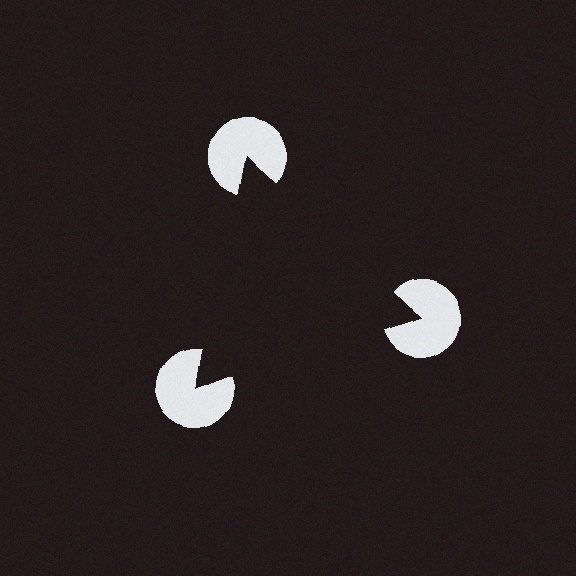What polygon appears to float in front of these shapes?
An illusory triangle — its edges are inferred from the aligned wedge cuts in the pac-man discs, not physically drawn.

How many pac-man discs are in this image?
There are 3 — one at each vertex of the illusory triangle.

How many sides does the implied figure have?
3 sides.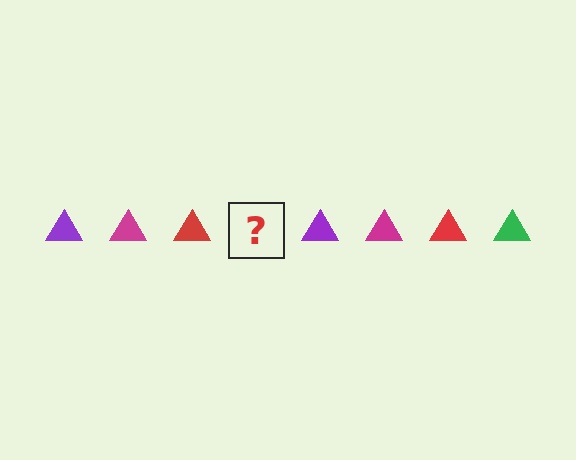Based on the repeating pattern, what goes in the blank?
The blank should be a green triangle.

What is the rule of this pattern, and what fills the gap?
The rule is that the pattern cycles through purple, magenta, red, green triangles. The gap should be filled with a green triangle.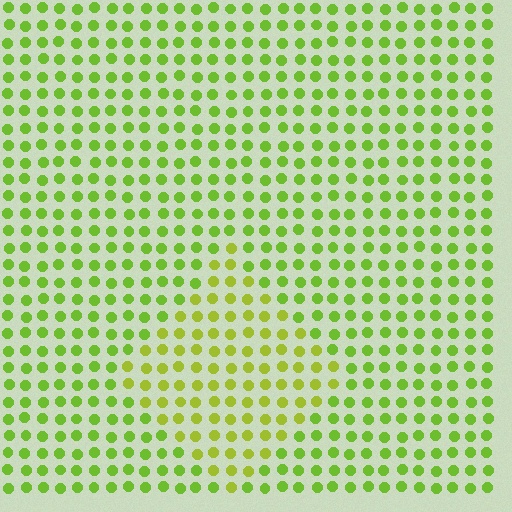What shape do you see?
I see a diamond.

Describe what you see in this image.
The image is filled with small lime elements in a uniform arrangement. A diamond-shaped region is visible where the elements are tinted to a slightly different hue, forming a subtle color boundary.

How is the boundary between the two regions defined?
The boundary is defined purely by a slight shift in hue (about 21 degrees). Spacing, size, and orientation are identical on both sides.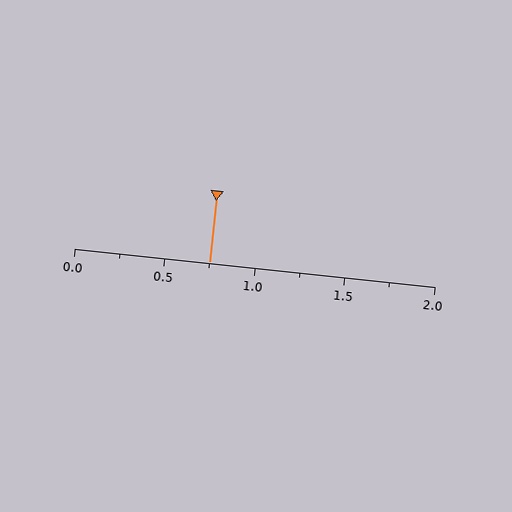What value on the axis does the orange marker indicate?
The marker indicates approximately 0.75.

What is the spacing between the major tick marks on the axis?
The major ticks are spaced 0.5 apart.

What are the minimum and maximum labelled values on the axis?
The axis runs from 0.0 to 2.0.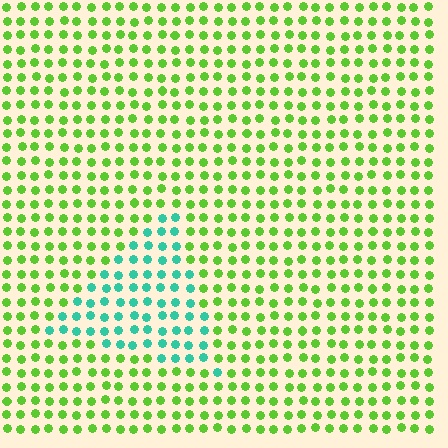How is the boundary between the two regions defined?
The boundary is defined purely by a slight shift in hue (about 61 degrees). Spacing, size, and orientation are identical on both sides.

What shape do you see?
I see a triangle.